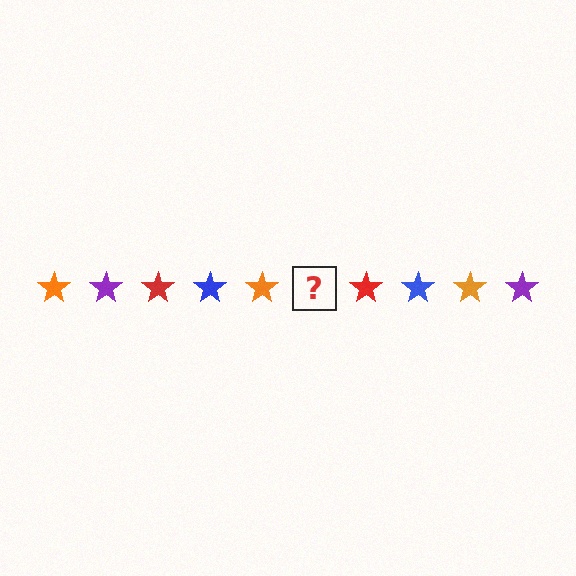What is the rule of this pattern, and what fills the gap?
The rule is that the pattern cycles through orange, purple, red, blue stars. The gap should be filled with a purple star.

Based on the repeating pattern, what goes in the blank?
The blank should be a purple star.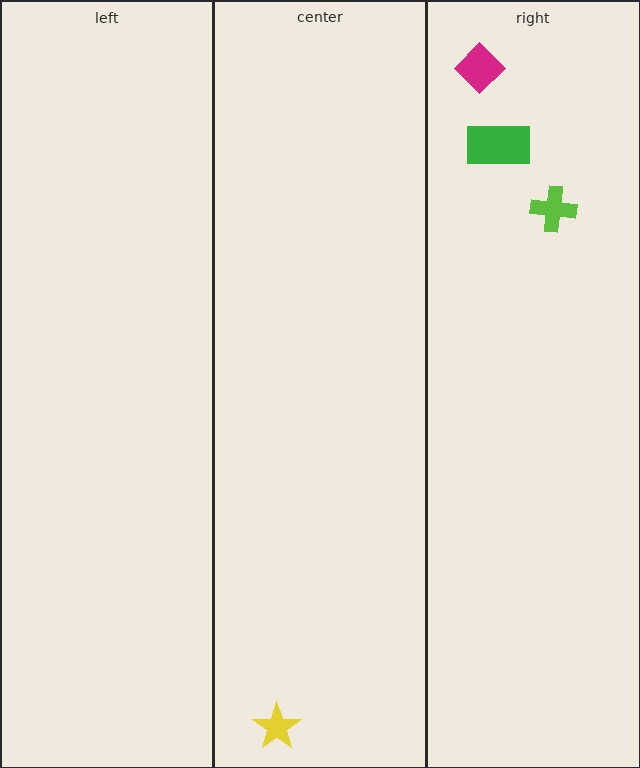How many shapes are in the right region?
3.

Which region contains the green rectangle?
The right region.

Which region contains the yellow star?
The center region.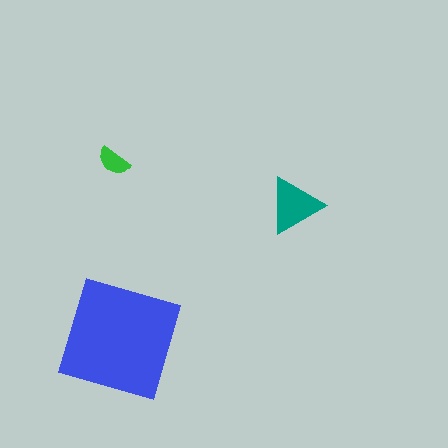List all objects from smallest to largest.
The green semicircle, the teal triangle, the blue square.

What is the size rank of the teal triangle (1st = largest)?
2nd.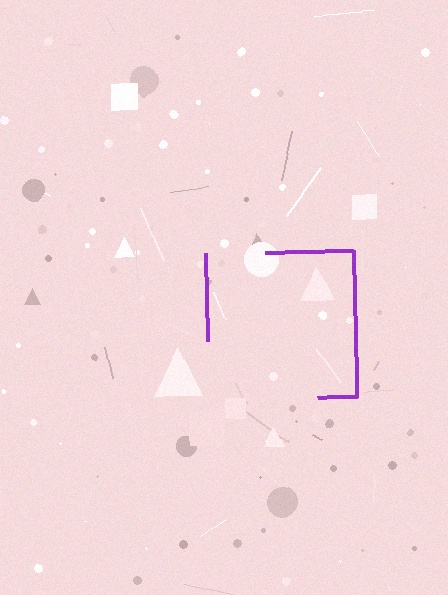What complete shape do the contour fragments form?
The contour fragments form a square.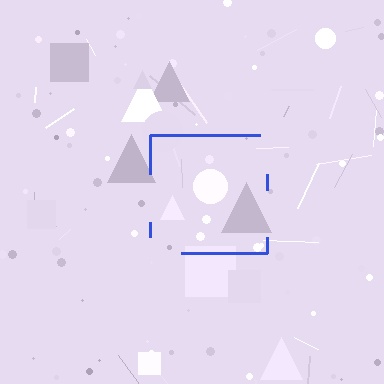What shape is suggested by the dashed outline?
The dashed outline suggests a square.